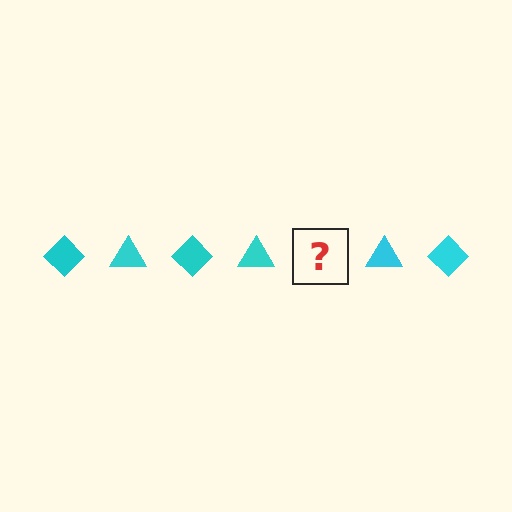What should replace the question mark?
The question mark should be replaced with a cyan diamond.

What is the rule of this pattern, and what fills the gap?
The rule is that the pattern cycles through diamond, triangle shapes in cyan. The gap should be filled with a cyan diamond.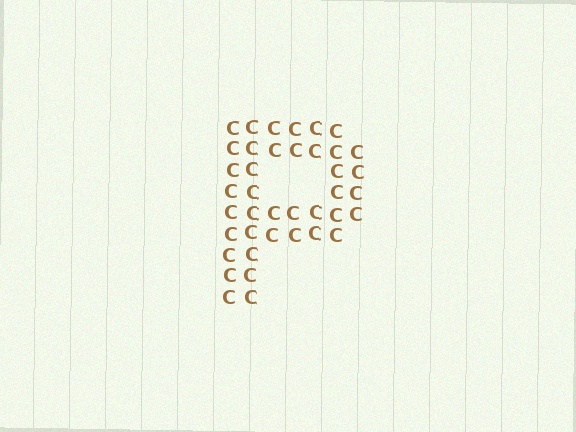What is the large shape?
The large shape is the letter P.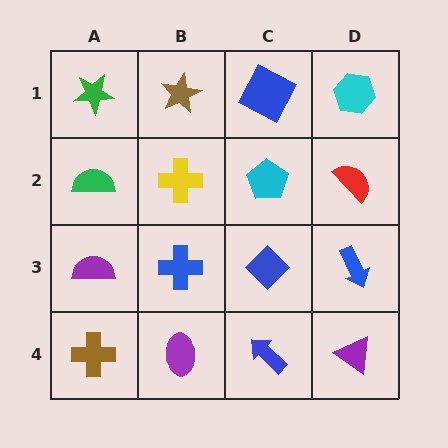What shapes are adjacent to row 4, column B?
A blue cross (row 3, column B), a brown cross (row 4, column A), a blue arrow (row 4, column C).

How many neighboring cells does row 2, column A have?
3.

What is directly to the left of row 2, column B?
A green semicircle.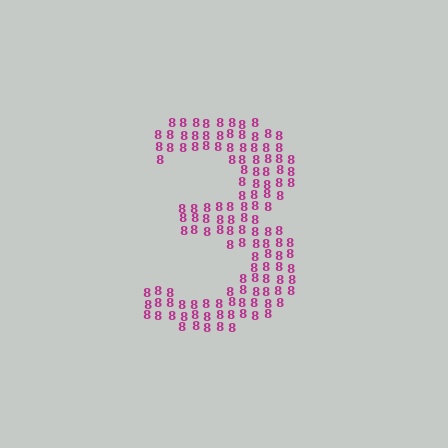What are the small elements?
The small elements are digit 8's.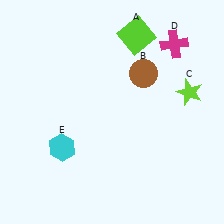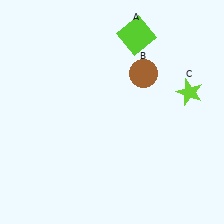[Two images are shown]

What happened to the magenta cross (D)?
The magenta cross (D) was removed in Image 2. It was in the top-right area of Image 1.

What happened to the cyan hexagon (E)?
The cyan hexagon (E) was removed in Image 2. It was in the bottom-left area of Image 1.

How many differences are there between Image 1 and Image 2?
There are 2 differences between the two images.